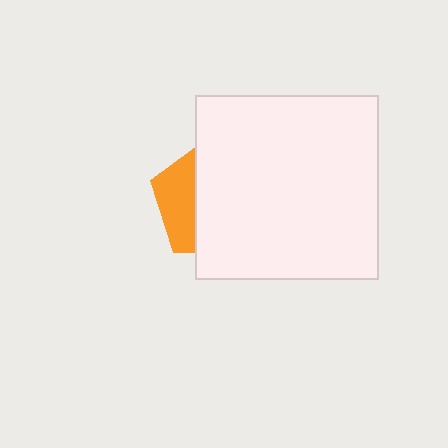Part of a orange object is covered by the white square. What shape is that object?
It is a pentagon.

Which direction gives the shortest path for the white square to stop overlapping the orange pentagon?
Moving right gives the shortest separation.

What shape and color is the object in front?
The object in front is a white square.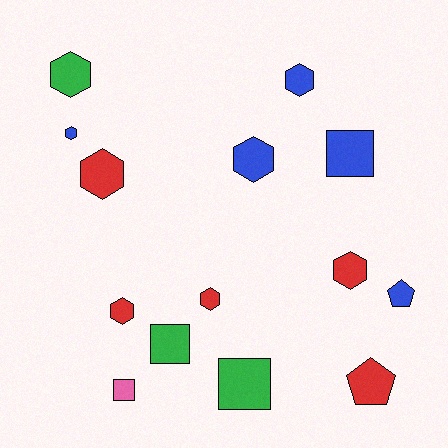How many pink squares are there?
There is 1 pink square.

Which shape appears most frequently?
Hexagon, with 8 objects.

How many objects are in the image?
There are 14 objects.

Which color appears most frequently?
Blue, with 5 objects.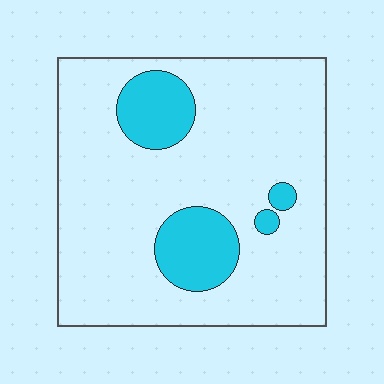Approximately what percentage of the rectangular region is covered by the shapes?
Approximately 15%.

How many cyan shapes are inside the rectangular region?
4.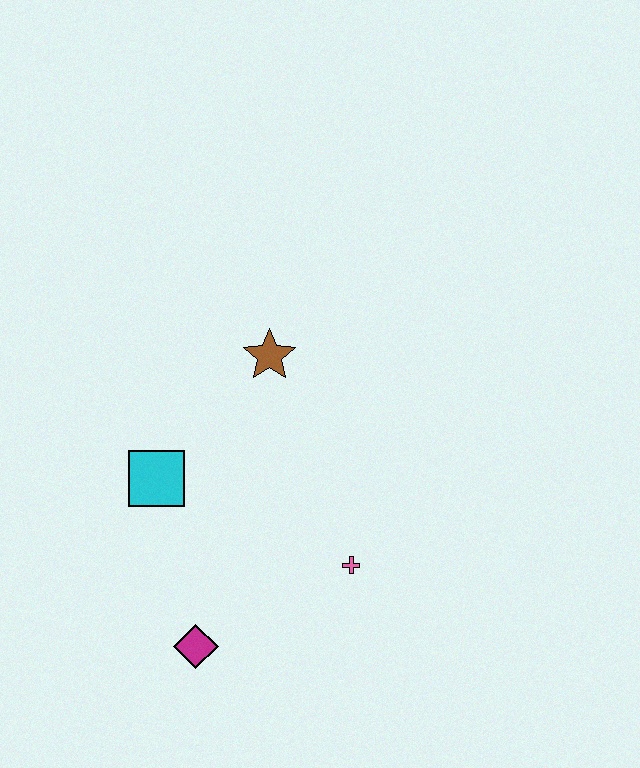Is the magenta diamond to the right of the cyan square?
Yes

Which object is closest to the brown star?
The cyan square is closest to the brown star.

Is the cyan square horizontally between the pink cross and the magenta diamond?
No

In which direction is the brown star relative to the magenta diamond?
The brown star is above the magenta diamond.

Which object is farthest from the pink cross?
The brown star is farthest from the pink cross.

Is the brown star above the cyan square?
Yes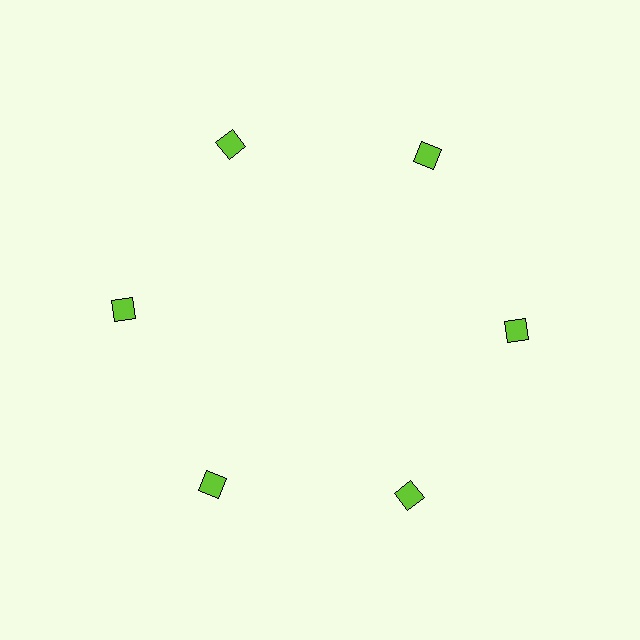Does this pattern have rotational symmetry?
Yes, this pattern has 6-fold rotational symmetry. It looks the same after rotating 60 degrees around the center.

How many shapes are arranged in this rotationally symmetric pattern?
There are 6 shapes, arranged in 6 groups of 1.